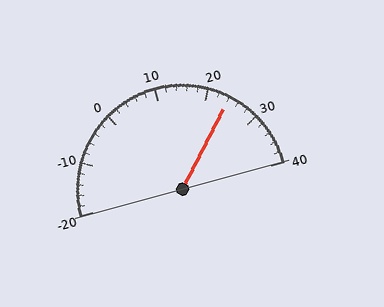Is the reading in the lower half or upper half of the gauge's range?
The reading is in the upper half of the range (-20 to 40).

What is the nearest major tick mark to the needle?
The nearest major tick mark is 20.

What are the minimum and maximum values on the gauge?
The gauge ranges from -20 to 40.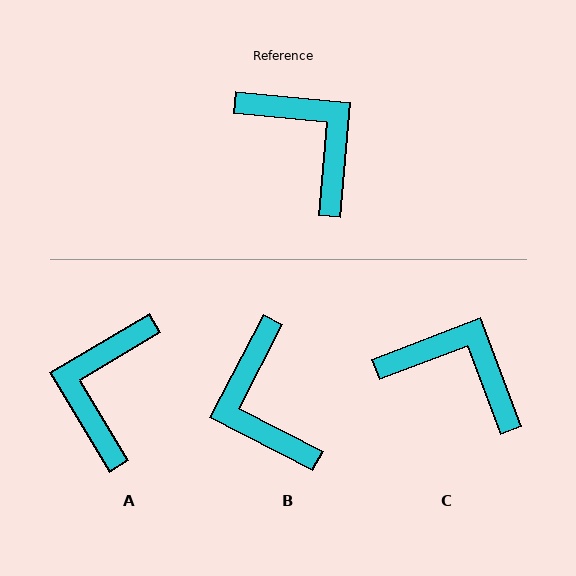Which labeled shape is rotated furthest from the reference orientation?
B, about 158 degrees away.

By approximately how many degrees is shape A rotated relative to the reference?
Approximately 126 degrees counter-clockwise.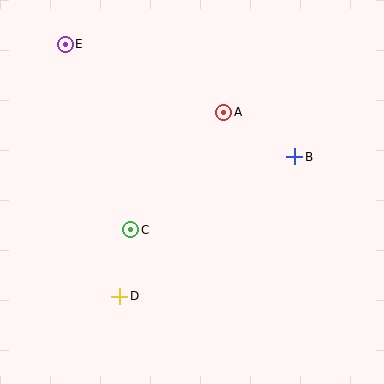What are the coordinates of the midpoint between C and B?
The midpoint between C and B is at (213, 193).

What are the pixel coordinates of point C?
Point C is at (131, 230).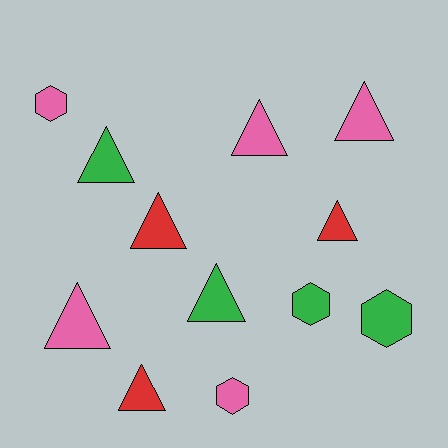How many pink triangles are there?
There are 3 pink triangles.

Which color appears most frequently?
Pink, with 5 objects.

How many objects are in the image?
There are 12 objects.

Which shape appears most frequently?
Triangle, with 8 objects.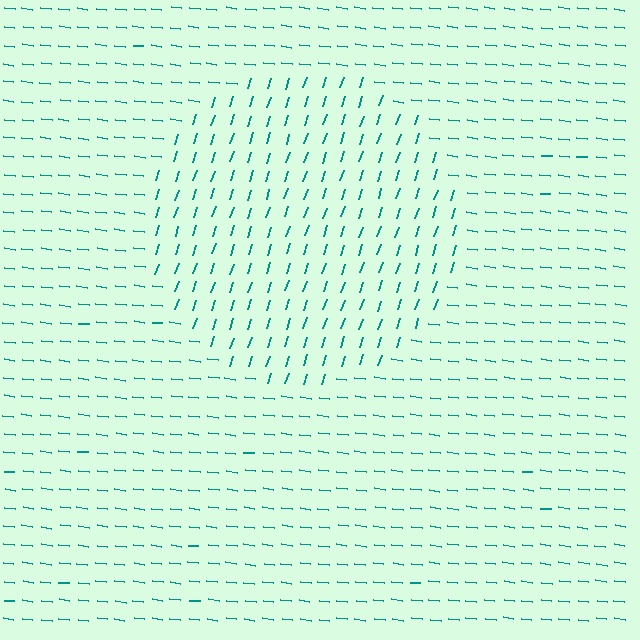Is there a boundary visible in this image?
Yes, there is a texture boundary formed by a change in line orientation.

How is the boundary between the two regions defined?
The boundary is defined purely by a change in line orientation (approximately 79 degrees difference). All lines are the same color and thickness.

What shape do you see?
I see a circle.